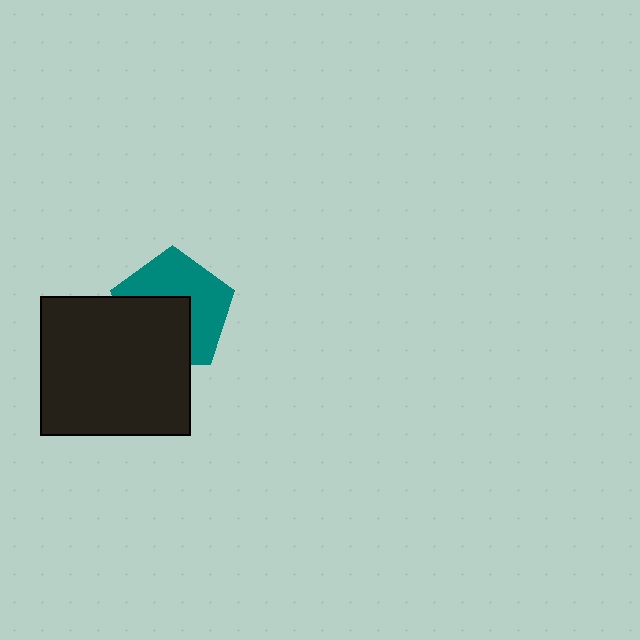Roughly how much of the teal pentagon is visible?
About half of it is visible (roughly 54%).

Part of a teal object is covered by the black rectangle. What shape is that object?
It is a pentagon.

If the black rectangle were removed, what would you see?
You would see the complete teal pentagon.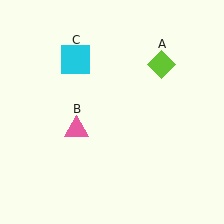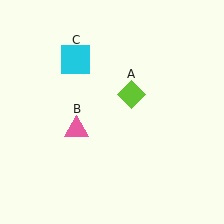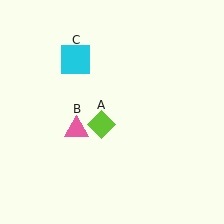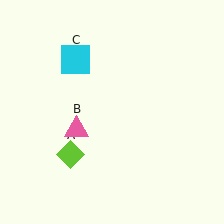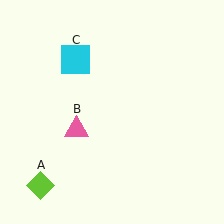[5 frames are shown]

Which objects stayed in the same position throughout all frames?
Pink triangle (object B) and cyan square (object C) remained stationary.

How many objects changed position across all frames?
1 object changed position: lime diamond (object A).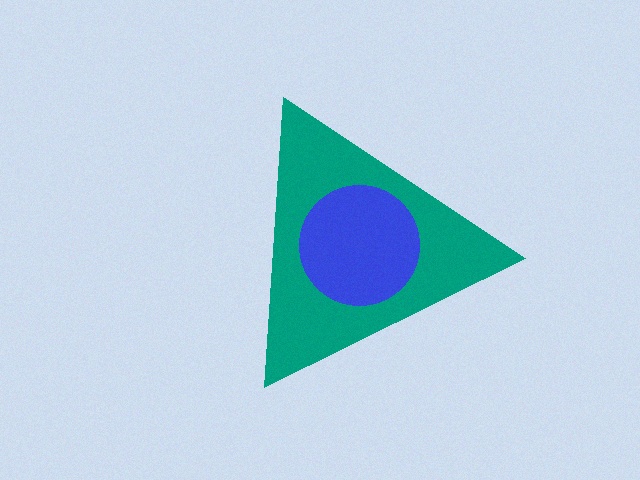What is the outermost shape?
The teal triangle.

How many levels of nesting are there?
2.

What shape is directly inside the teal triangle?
The blue circle.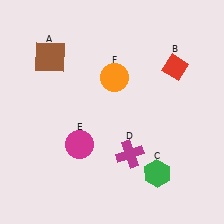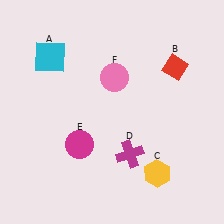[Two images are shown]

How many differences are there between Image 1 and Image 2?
There are 3 differences between the two images.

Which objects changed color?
A changed from brown to cyan. C changed from green to yellow. F changed from orange to pink.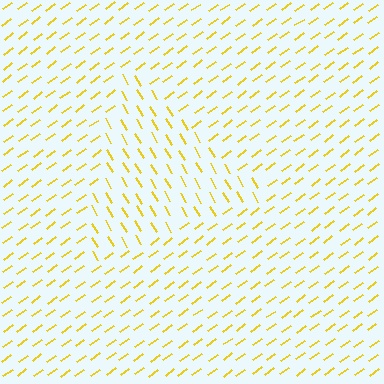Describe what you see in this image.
The image is filled with small yellow line segments. A triangle region in the image has lines oriented differently from the surrounding lines, creating a visible texture boundary.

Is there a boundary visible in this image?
Yes, there is a texture boundary formed by a change in line orientation.